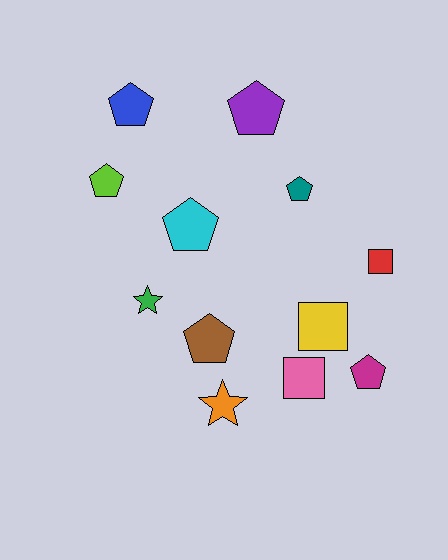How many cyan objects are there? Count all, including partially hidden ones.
There is 1 cyan object.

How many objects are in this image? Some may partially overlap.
There are 12 objects.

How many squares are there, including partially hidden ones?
There are 3 squares.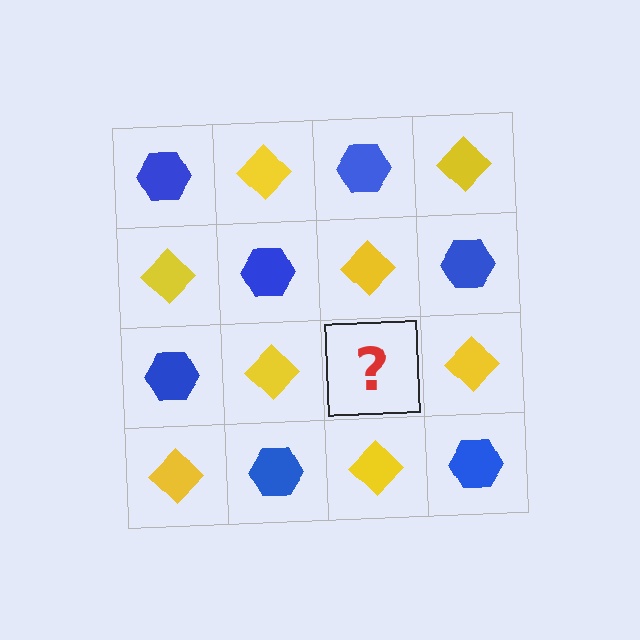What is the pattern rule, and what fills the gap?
The rule is that it alternates blue hexagon and yellow diamond in a checkerboard pattern. The gap should be filled with a blue hexagon.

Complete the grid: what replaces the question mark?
The question mark should be replaced with a blue hexagon.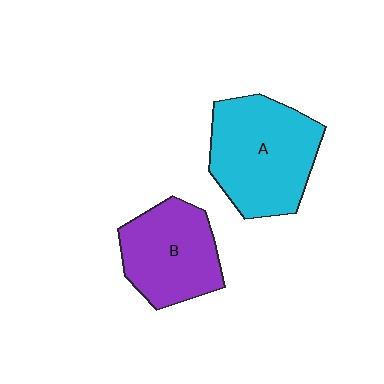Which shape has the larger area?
Shape A (cyan).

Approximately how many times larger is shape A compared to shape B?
Approximately 1.3 times.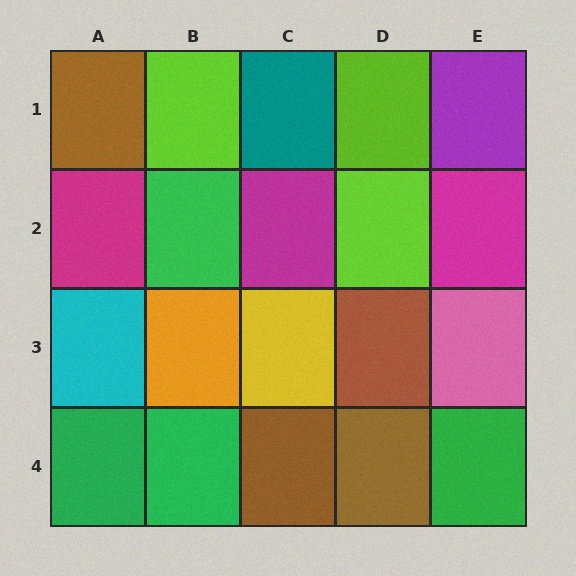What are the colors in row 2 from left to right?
Magenta, green, magenta, lime, magenta.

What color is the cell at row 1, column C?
Teal.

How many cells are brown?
4 cells are brown.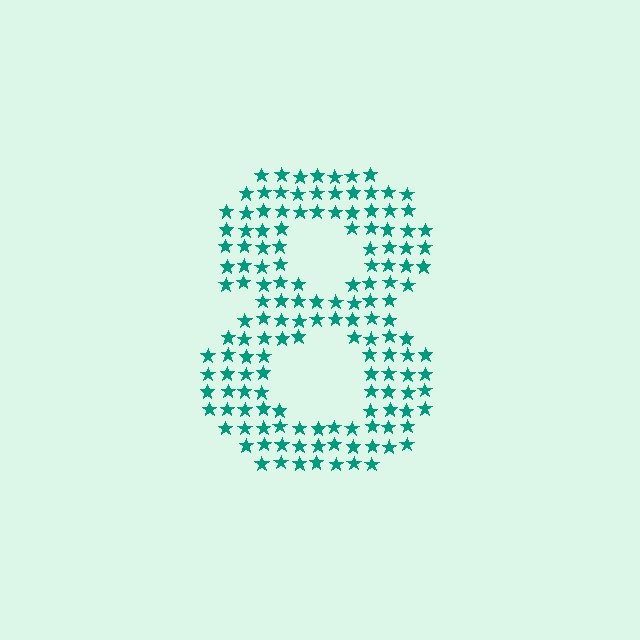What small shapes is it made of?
It is made of small stars.